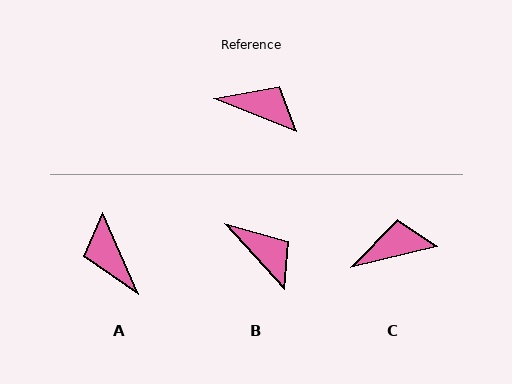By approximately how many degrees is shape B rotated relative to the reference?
Approximately 27 degrees clockwise.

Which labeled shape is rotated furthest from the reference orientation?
A, about 135 degrees away.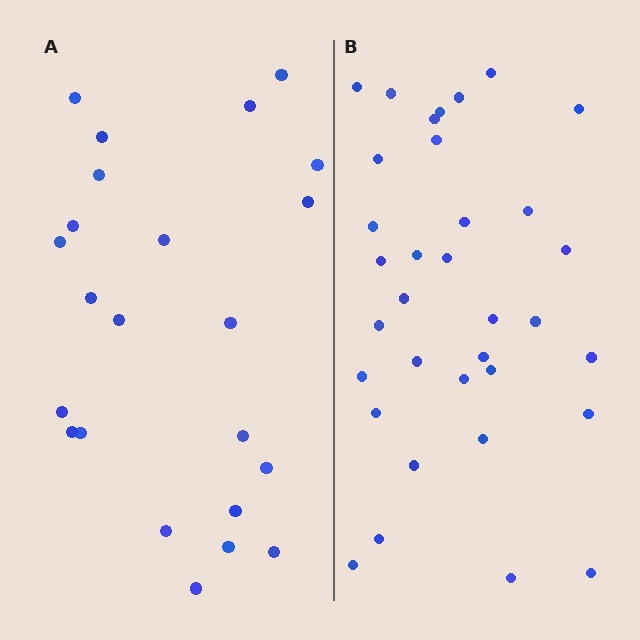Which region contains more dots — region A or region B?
Region B (the right region) has more dots.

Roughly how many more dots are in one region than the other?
Region B has roughly 12 or so more dots than region A.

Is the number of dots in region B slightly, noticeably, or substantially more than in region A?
Region B has substantially more. The ratio is roughly 1.5 to 1.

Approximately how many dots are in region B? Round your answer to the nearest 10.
About 30 dots. (The exact count is 34, which rounds to 30.)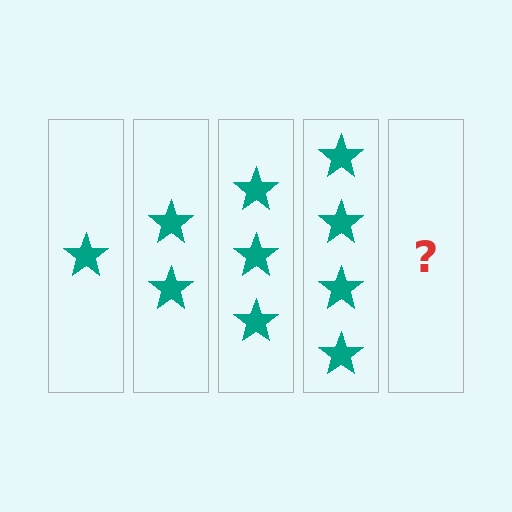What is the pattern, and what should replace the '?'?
The pattern is that each step adds one more star. The '?' should be 5 stars.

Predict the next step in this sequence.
The next step is 5 stars.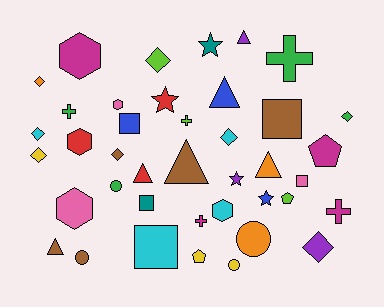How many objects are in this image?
There are 40 objects.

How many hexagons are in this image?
There are 5 hexagons.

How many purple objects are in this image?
There are 3 purple objects.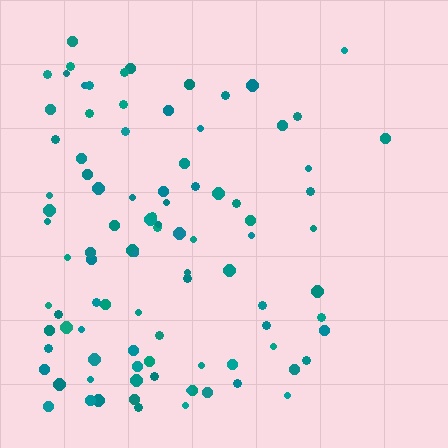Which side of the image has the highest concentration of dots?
The left.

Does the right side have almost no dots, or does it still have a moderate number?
Still a moderate number, just noticeably fewer than the left.